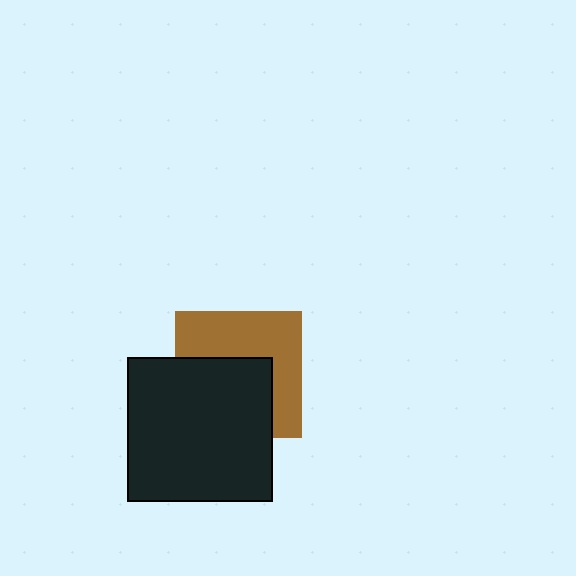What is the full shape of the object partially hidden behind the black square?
The partially hidden object is a brown square.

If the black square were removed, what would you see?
You would see the complete brown square.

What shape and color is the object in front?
The object in front is a black square.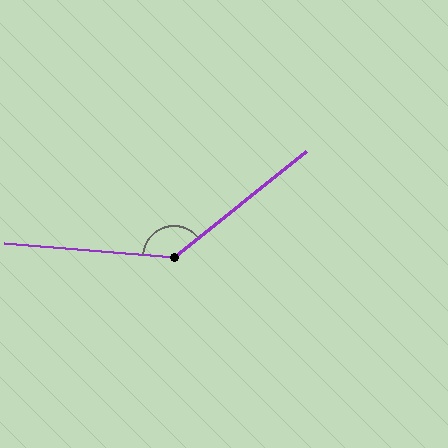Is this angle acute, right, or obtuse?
It is obtuse.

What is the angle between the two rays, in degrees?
Approximately 137 degrees.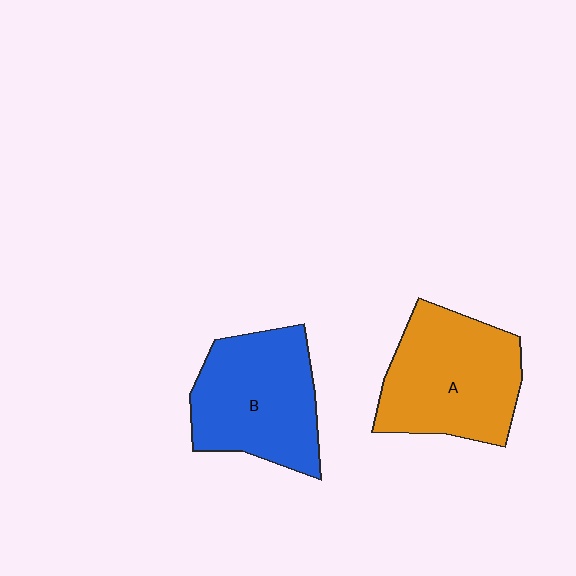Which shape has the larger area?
Shape A (orange).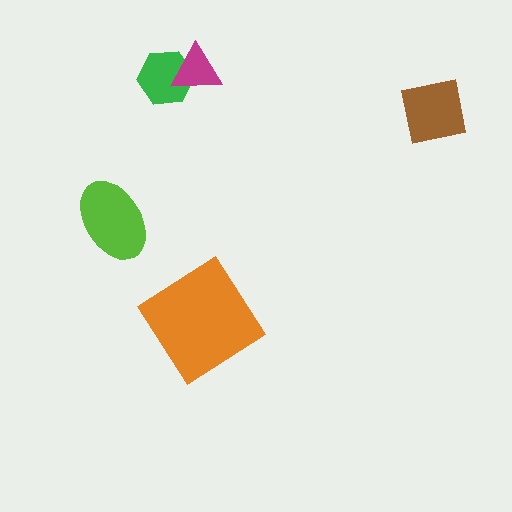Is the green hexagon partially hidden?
Yes, it is partially covered by another shape.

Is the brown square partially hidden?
No, no other shape covers it.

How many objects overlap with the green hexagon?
1 object overlaps with the green hexagon.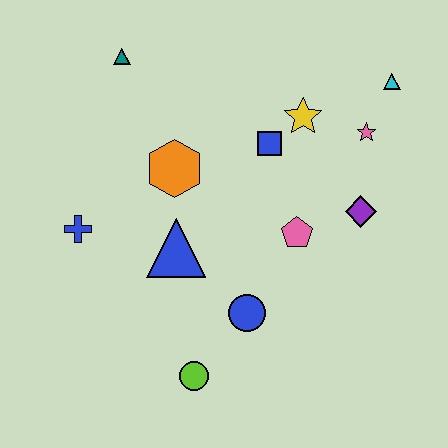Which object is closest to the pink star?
The cyan triangle is closest to the pink star.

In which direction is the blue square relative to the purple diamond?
The blue square is to the left of the purple diamond.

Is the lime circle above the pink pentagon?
No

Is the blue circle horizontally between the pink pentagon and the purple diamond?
No